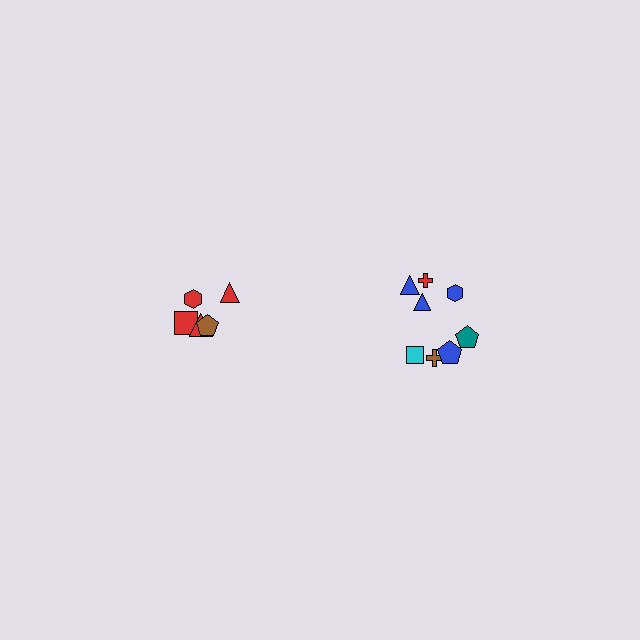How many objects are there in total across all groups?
There are 13 objects.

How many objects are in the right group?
There are 8 objects.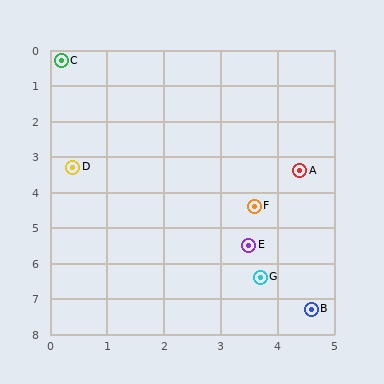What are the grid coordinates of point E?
Point E is at approximately (3.5, 5.5).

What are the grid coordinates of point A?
Point A is at approximately (4.4, 3.4).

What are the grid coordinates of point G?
Point G is at approximately (3.7, 6.4).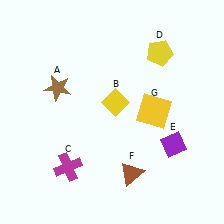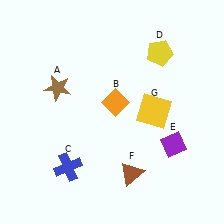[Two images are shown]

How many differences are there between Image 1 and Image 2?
There are 2 differences between the two images.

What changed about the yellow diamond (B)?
In Image 1, B is yellow. In Image 2, it changed to orange.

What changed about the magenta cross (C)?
In Image 1, C is magenta. In Image 2, it changed to blue.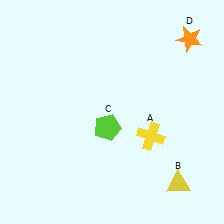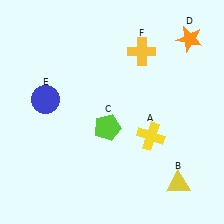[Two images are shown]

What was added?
A blue circle (E), a yellow cross (F) were added in Image 2.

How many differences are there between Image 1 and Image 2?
There are 2 differences between the two images.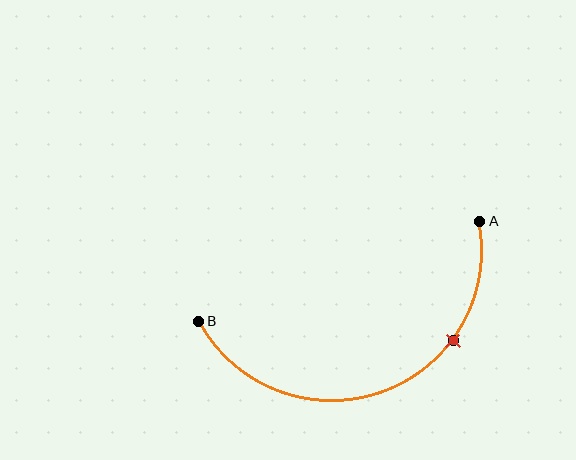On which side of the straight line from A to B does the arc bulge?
The arc bulges below the straight line connecting A and B.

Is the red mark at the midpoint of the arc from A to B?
No. The red mark lies on the arc but is closer to endpoint A. The arc midpoint would be at the point on the curve equidistant along the arc from both A and B.